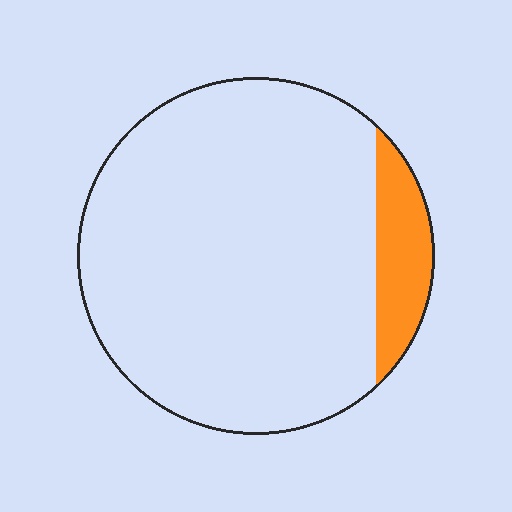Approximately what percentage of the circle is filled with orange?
Approximately 10%.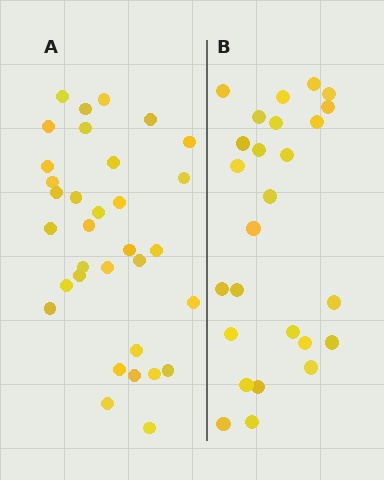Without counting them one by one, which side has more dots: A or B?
Region A (the left region) has more dots.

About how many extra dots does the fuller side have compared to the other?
Region A has roughly 8 or so more dots than region B.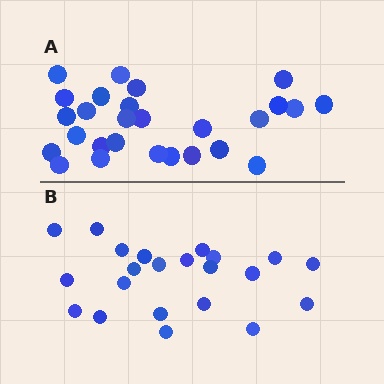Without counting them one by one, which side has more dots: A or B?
Region A (the top region) has more dots.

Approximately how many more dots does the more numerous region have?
Region A has about 5 more dots than region B.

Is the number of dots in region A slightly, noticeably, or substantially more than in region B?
Region A has only slightly more — the two regions are fairly close. The ratio is roughly 1.2 to 1.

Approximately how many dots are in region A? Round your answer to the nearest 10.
About 30 dots. (The exact count is 27, which rounds to 30.)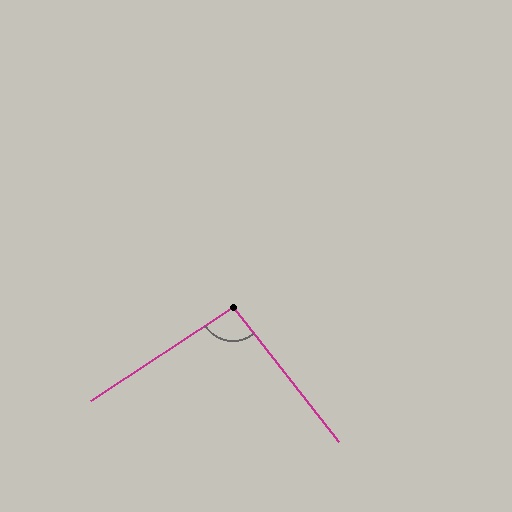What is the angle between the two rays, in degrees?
Approximately 95 degrees.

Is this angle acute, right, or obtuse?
It is approximately a right angle.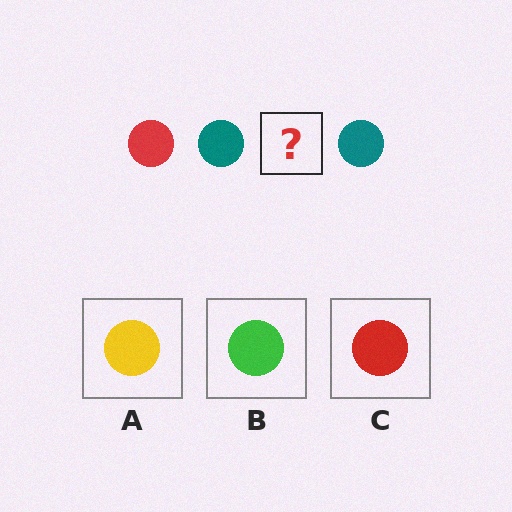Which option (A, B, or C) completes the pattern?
C.